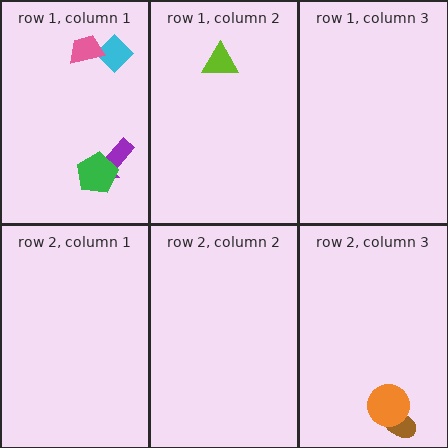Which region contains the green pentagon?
The row 1, column 1 region.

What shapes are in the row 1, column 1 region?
The purple arrow, the green pentagon, the cyan diamond, the pink trapezoid.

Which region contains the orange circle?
The row 2, column 3 region.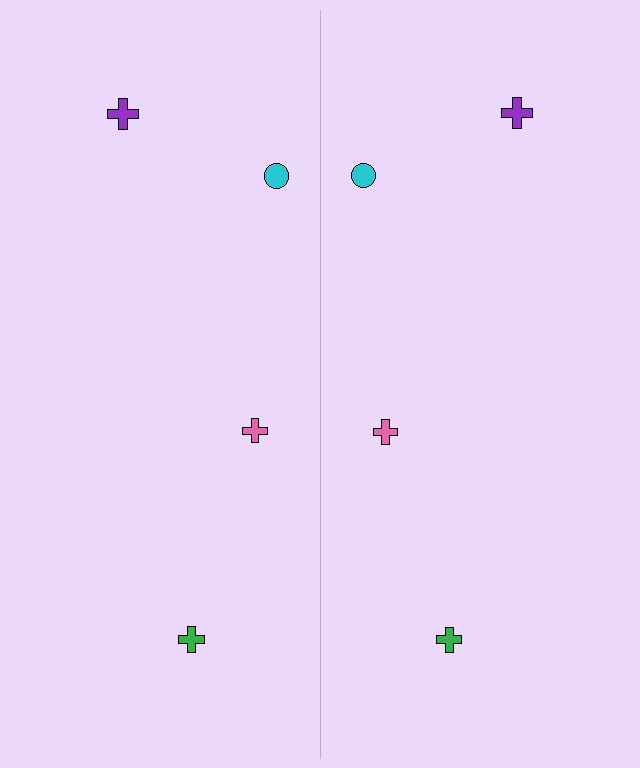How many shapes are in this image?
There are 8 shapes in this image.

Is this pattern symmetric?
Yes, this pattern has bilateral (reflection) symmetry.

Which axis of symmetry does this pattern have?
The pattern has a vertical axis of symmetry running through the center of the image.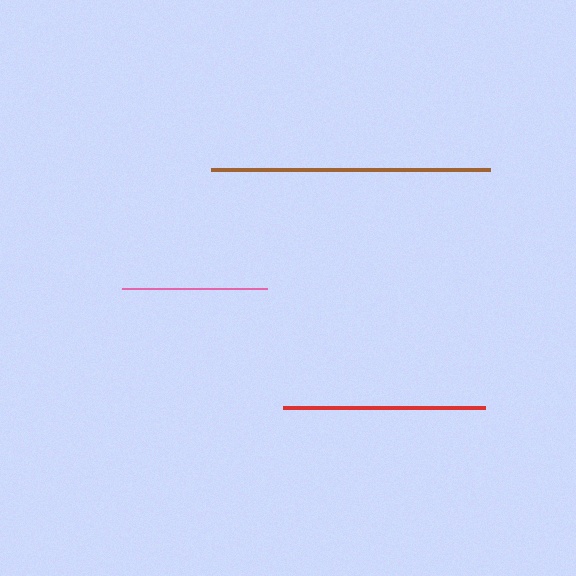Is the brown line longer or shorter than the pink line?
The brown line is longer than the pink line.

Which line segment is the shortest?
The pink line is the shortest at approximately 146 pixels.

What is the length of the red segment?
The red segment is approximately 202 pixels long.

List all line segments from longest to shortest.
From longest to shortest: brown, red, pink.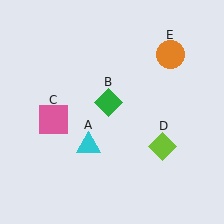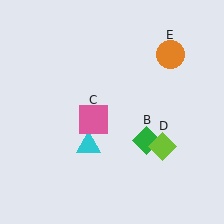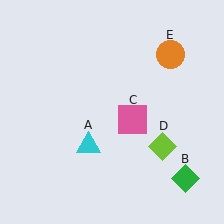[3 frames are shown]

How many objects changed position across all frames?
2 objects changed position: green diamond (object B), pink square (object C).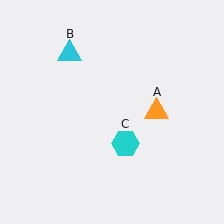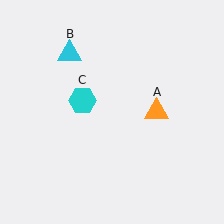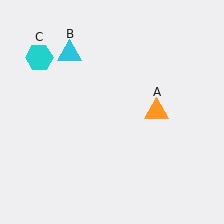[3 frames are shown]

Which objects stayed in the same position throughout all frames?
Orange triangle (object A) and cyan triangle (object B) remained stationary.